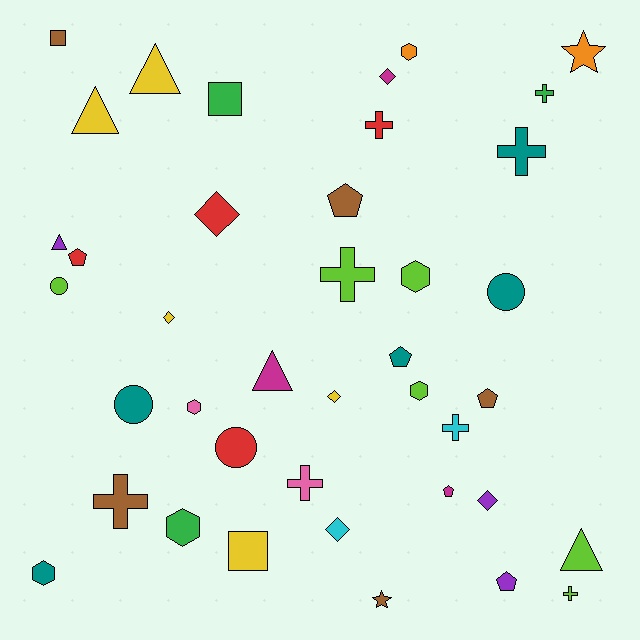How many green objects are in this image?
There are 3 green objects.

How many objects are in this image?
There are 40 objects.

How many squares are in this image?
There are 3 squares.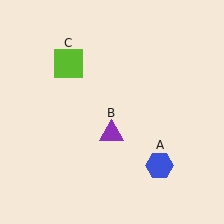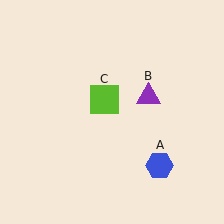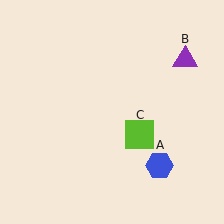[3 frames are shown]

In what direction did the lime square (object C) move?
The lime square (object C) moved down and to the right.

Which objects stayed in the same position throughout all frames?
Blue hexagon (object A) remained stationary.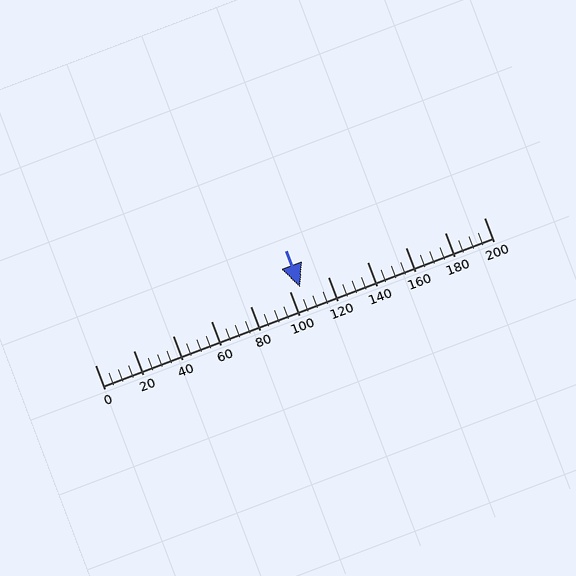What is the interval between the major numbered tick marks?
The major tick marks are spaced 20 units apart.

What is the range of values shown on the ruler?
The ruler shows values from 0 to 200.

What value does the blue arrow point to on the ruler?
The blue arrow points to approximately 105.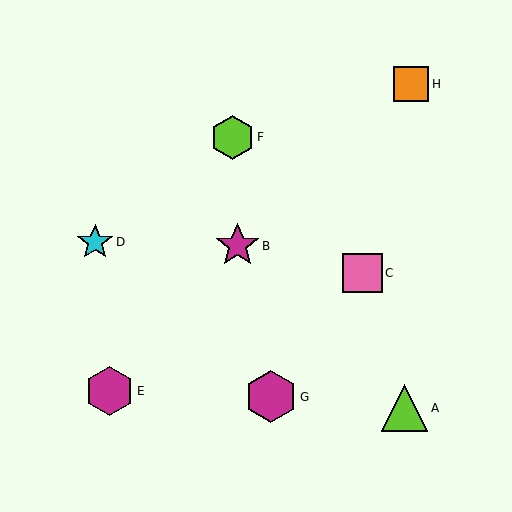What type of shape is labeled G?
Shape G is a magenta hexagon.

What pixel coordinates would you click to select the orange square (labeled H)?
Click at (411, 84) to select the orange square H.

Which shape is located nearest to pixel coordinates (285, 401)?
The magenta hexagon (labeled G) at (271, 397) is nearest to that location.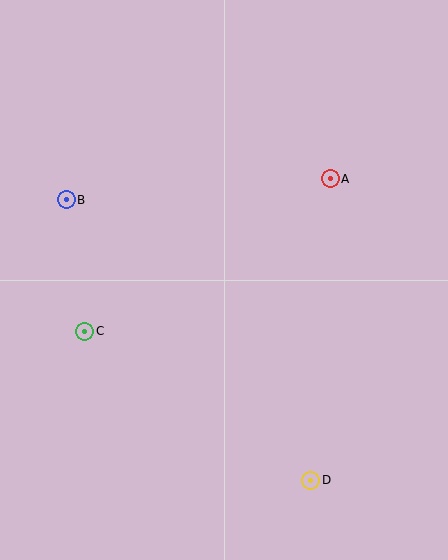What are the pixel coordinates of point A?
Point A is at (330, 179).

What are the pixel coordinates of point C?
Point C is at (85, 331).